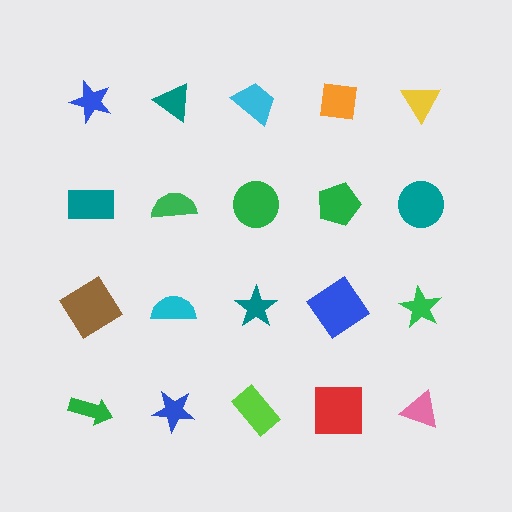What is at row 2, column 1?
A teal rectangle.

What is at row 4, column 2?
A blue star.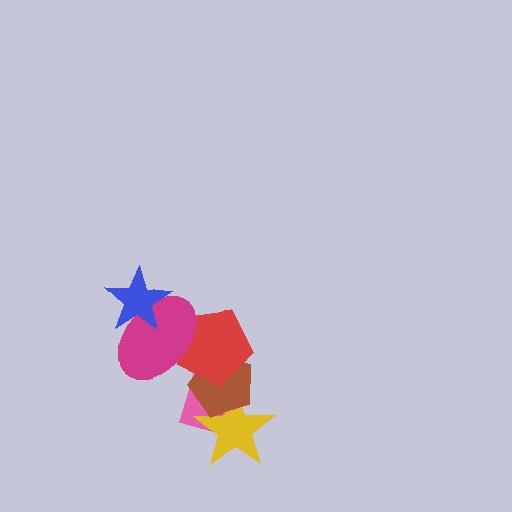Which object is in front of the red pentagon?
The magenta ellipse is in front of the red pentagon.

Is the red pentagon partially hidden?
Yes, it is partially covered by another shape.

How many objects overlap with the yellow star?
2 objects overlap with the yellow star.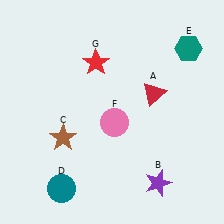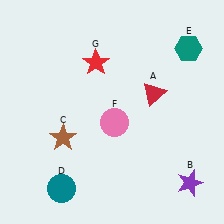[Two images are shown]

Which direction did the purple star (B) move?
The purple star (B) moved right.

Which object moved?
The purple star (B) moved right.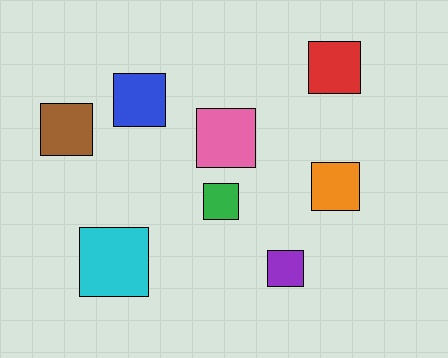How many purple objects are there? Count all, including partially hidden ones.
There is 1 purple object.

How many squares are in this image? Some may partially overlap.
There are 8 squares.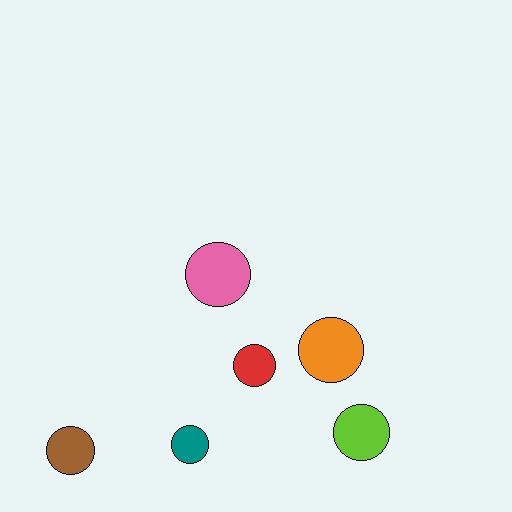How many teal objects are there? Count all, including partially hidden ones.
There is 1 teal object.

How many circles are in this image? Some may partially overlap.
There are 6 circles.